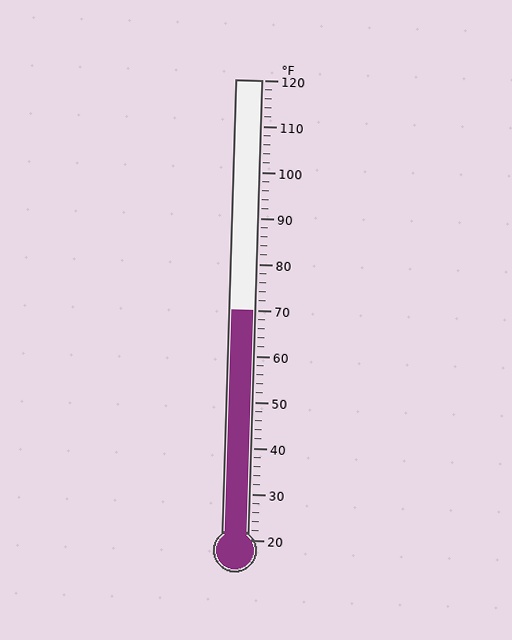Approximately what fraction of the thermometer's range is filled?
The thermometer is filled to approximately 50% of its range.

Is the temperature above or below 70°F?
The temperature is at 70°F.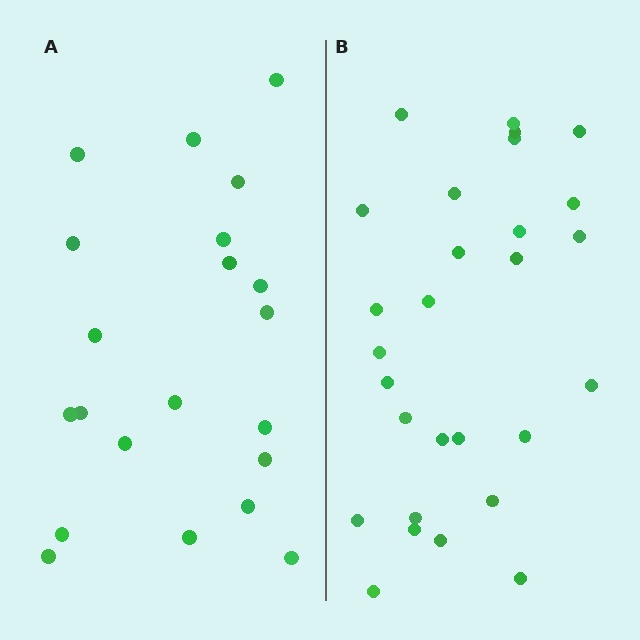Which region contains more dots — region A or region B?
Region B (the right region) has more dots.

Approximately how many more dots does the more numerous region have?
Region B has roughly 8 or so more dots than region A.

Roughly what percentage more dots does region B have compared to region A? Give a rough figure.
About 35% more.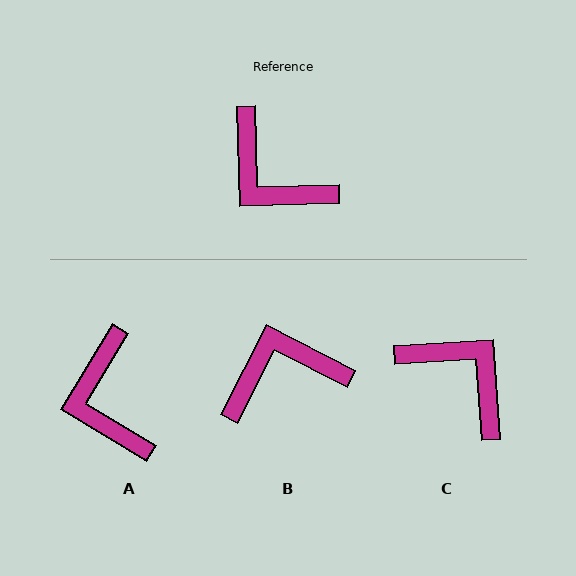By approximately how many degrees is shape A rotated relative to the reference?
Approximately 33 degrees clockwise.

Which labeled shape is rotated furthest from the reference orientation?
C, about 178 degrees away.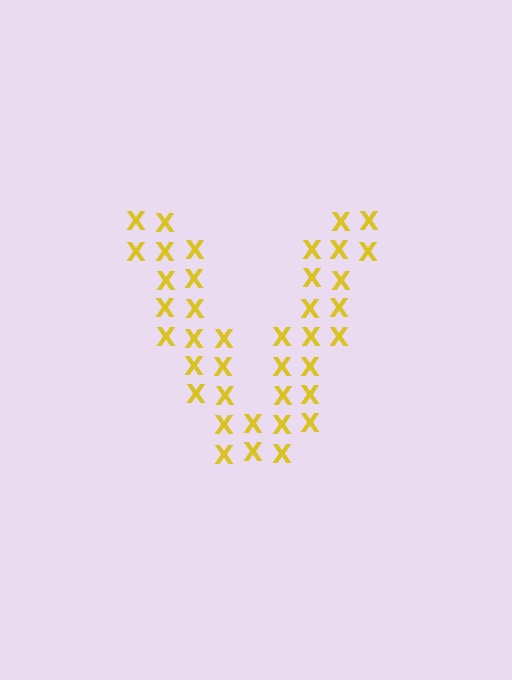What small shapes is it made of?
It is made of small letter X's.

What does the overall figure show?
The overall figure shows the letter V.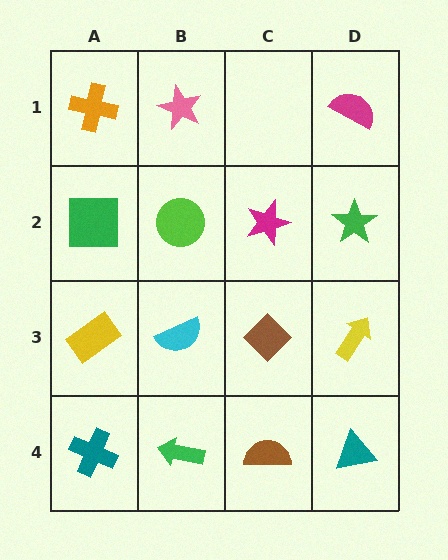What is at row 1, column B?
A pink star.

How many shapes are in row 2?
4 shapes.